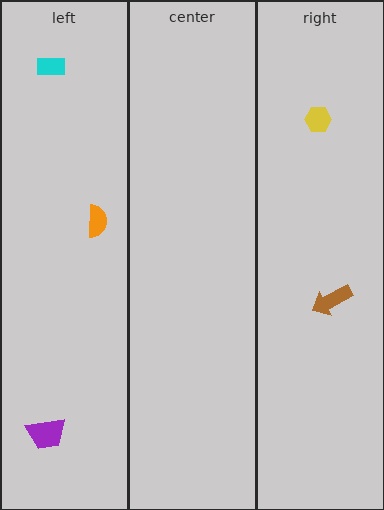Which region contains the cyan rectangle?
The left region.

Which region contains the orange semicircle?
The left region.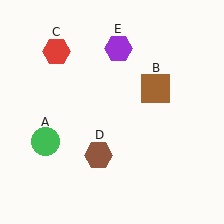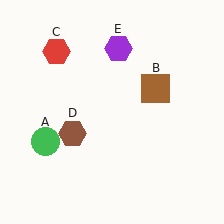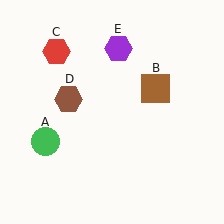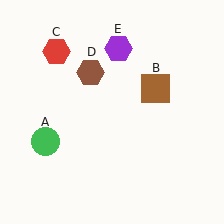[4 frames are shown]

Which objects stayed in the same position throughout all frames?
Green circle (object A) and brown square (object B) and red hexagon (object C) and purple hexagon (object E) remained stationary.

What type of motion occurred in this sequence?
The brown hexagon (object D) rotated clockwise around the center of the scene.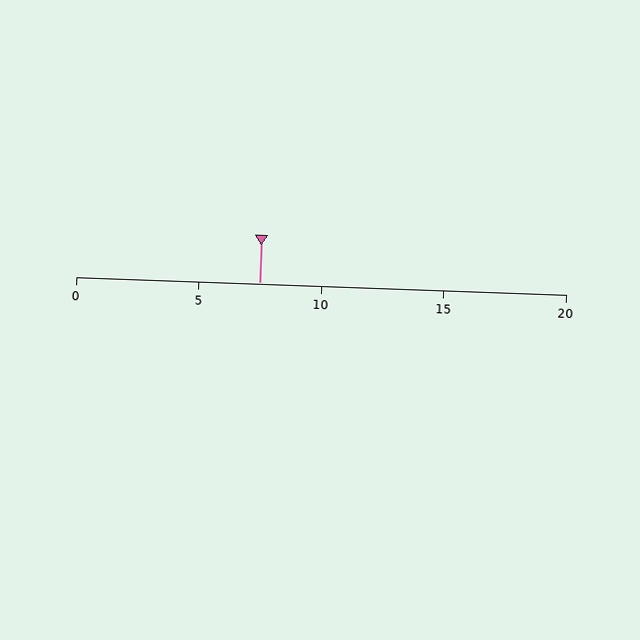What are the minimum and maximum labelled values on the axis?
The axis runs from 0 to 20.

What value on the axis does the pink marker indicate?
The marker indicates approximately 7.5.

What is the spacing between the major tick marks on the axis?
The major ticks are spaced 5 apart.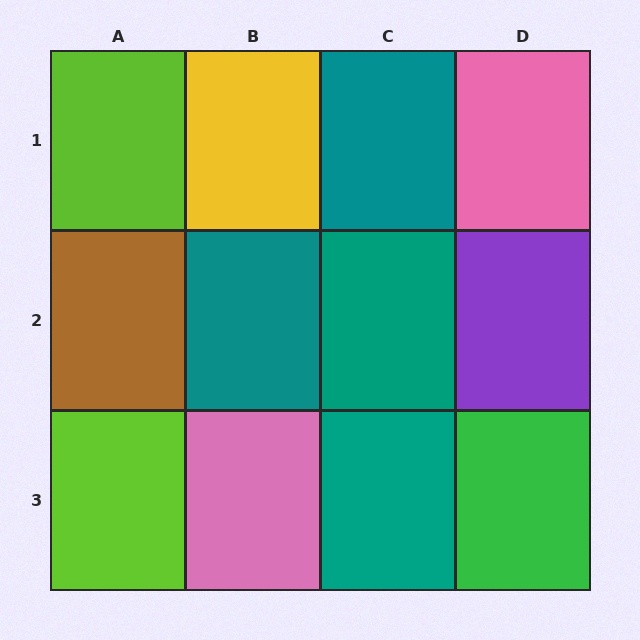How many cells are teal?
4 cells are teal.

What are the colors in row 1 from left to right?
Lime, yellow, teal, pink.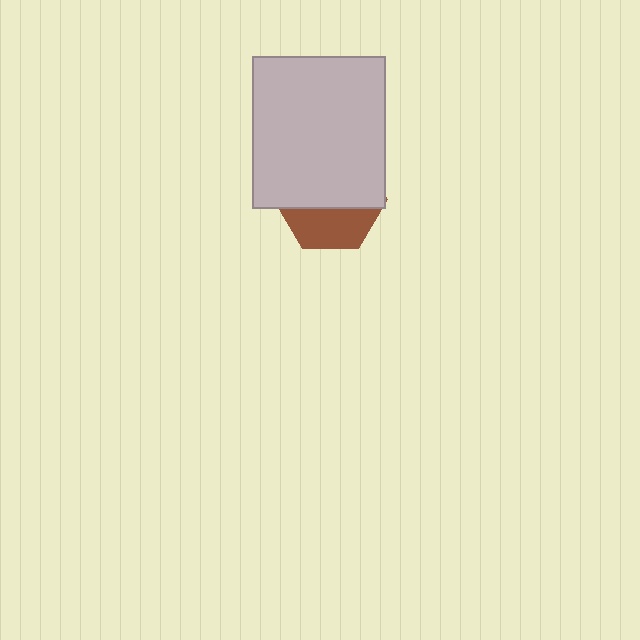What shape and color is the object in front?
The object in front is a light gray rectangle.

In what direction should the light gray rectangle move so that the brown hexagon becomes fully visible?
The light gray rectangle should move up. That is the shortest direction to clear the overlap and leave the brown hexagon fully visible.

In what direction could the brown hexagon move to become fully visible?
The brown hexagon could move down. That would shift it out from behind the light gray rectangle entirely.